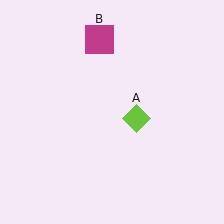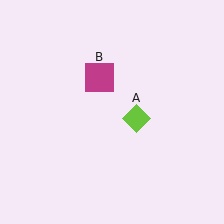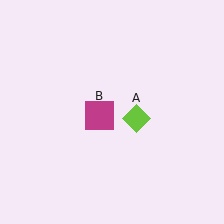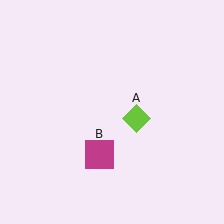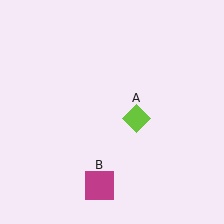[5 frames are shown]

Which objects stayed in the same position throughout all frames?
Lime diamond (object A) remained stationary.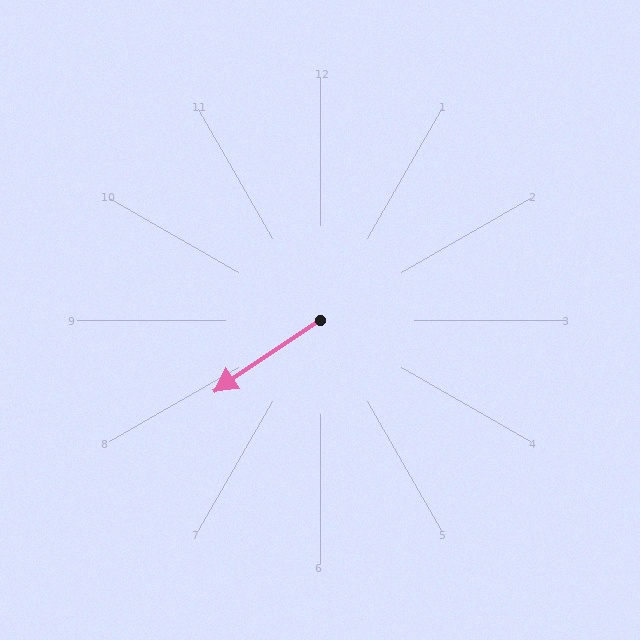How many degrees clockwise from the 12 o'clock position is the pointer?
Approximately 236 degrees.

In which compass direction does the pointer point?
Southwest.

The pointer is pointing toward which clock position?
Roughly 8 o'clock.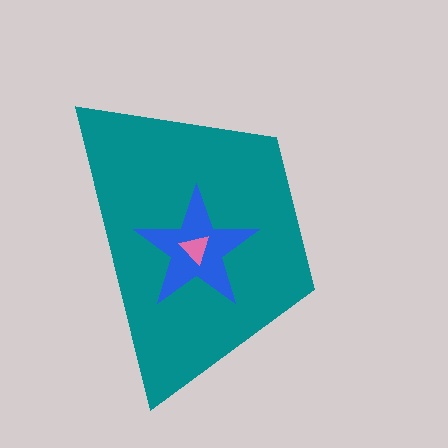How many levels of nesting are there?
3.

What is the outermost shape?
The teal trapezoid.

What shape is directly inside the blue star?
The pink triangle.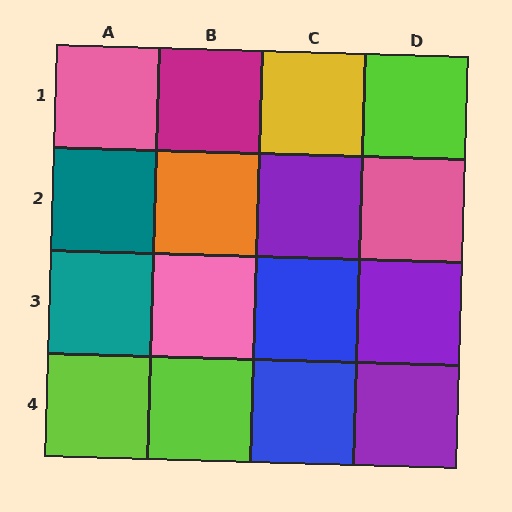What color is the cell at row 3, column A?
Teal.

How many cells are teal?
2 cells are teal.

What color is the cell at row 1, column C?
Yellow.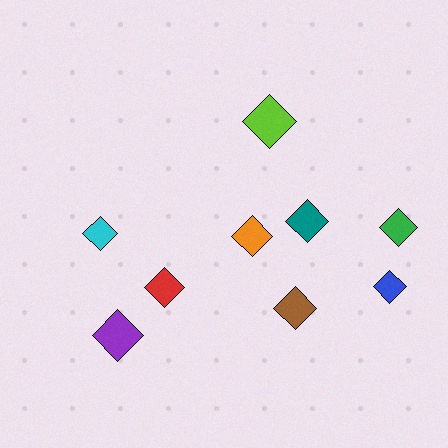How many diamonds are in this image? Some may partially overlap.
There are 9 diamonds.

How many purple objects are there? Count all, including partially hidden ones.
There is 1 purple object.